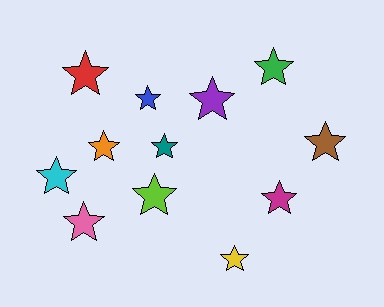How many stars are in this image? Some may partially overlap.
There are 12 stars.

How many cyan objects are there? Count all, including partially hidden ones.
There is 1 cyan object.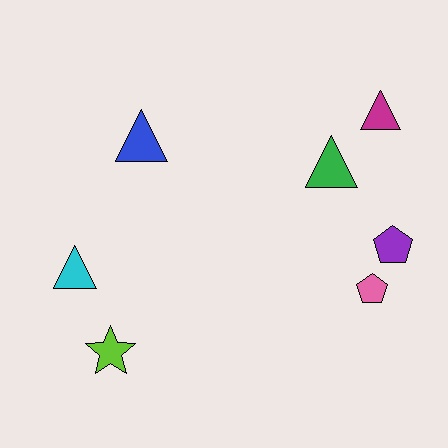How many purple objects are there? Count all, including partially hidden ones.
There is 1 purple object.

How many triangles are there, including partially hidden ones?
There are 4 triangles.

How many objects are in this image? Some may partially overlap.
There are 7 objects.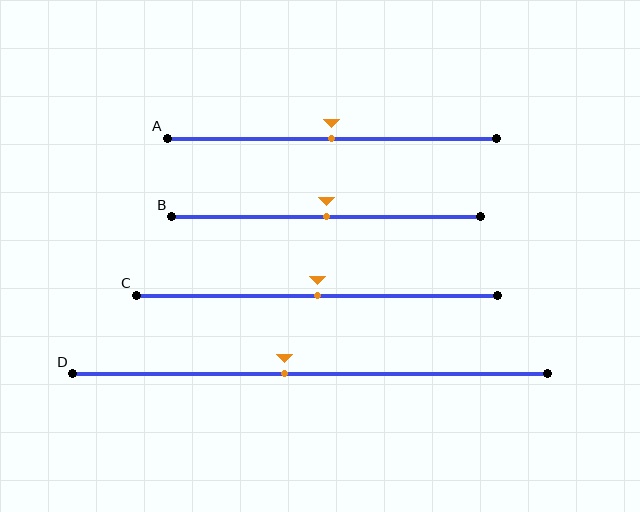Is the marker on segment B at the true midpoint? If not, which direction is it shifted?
Yes, the marker on segment B is at the true midpoint.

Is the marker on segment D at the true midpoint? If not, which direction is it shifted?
No, the marker on segment D is shifted to the left by about 5% of the segment length.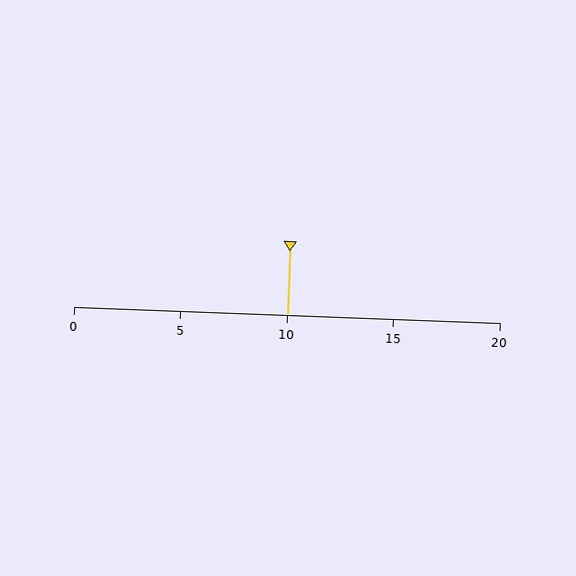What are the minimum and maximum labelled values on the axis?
The axis runs from 0 to 20.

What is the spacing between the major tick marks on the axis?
The major ticks are spaced 5 apart.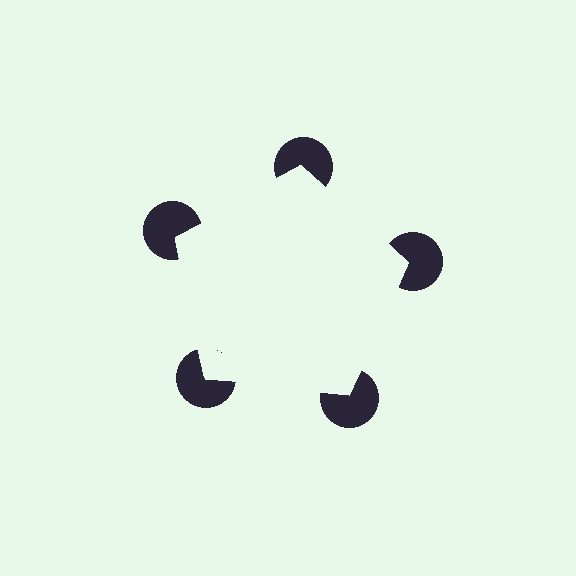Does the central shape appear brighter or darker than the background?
It typically appears slightly brighter than the background, even though no actual brightness change is drawn.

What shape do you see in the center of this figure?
An illusory pentagon — its edges are inferred from the aligned wedge cuts in the pac-man discs, not physically drawn.